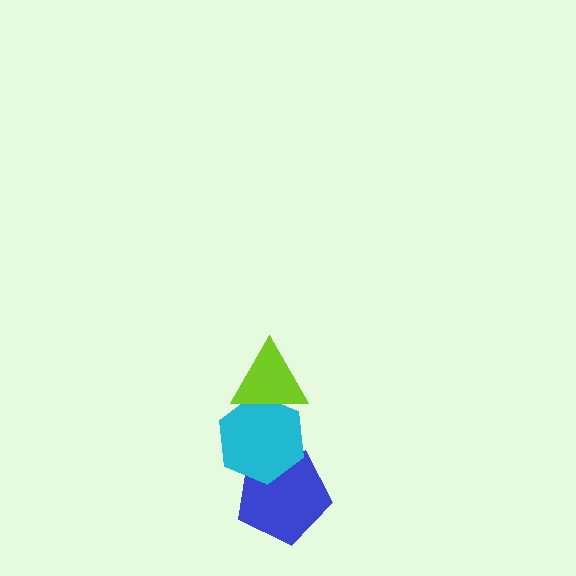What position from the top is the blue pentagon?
The blue pentagon is 3rd from the top.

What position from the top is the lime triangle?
The lime triangle is 1st from the top.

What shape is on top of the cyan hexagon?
The lime triangle is on top of the cyan hexagon.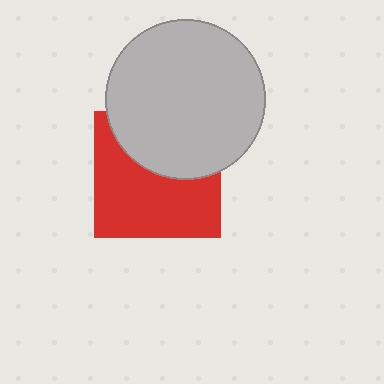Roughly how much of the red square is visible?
About half of it is visible (roughly 60%).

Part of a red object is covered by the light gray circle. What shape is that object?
It is a square.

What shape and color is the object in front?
The object in front is a light gray circle.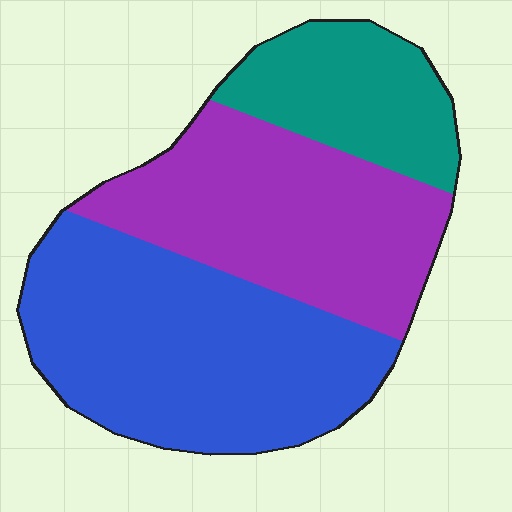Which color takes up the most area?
Blue, at roughly 45%.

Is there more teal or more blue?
Blue.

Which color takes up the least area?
Teal, at roughly 20%.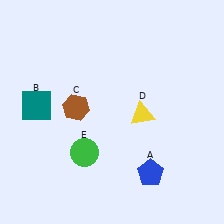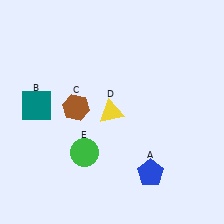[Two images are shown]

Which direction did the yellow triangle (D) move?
The yellow triangle (D) moved left.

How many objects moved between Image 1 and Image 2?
1 object moved between the two images.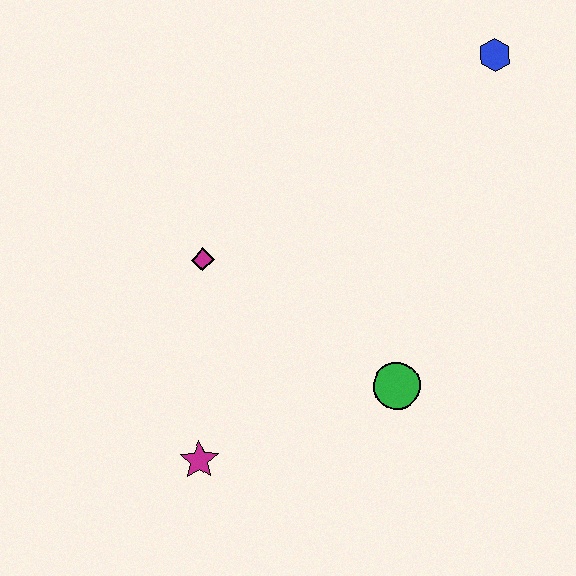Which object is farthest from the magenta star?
The blue hexagon is farthest from the magenta star.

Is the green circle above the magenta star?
Yes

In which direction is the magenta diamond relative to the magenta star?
The magenta diamond is above the magenta star.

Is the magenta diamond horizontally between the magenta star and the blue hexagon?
Yes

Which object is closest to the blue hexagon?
The green circle is closest to the blue hexagon.